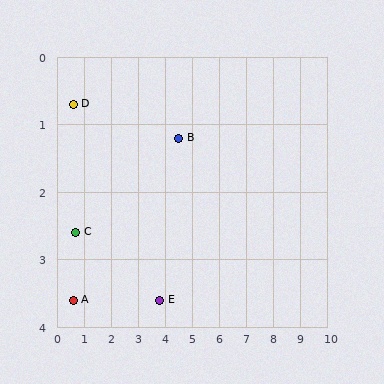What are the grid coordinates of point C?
Point C is at approximately (0.7, 2.6).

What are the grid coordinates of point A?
Point A is at approximately (0.6, 3.6).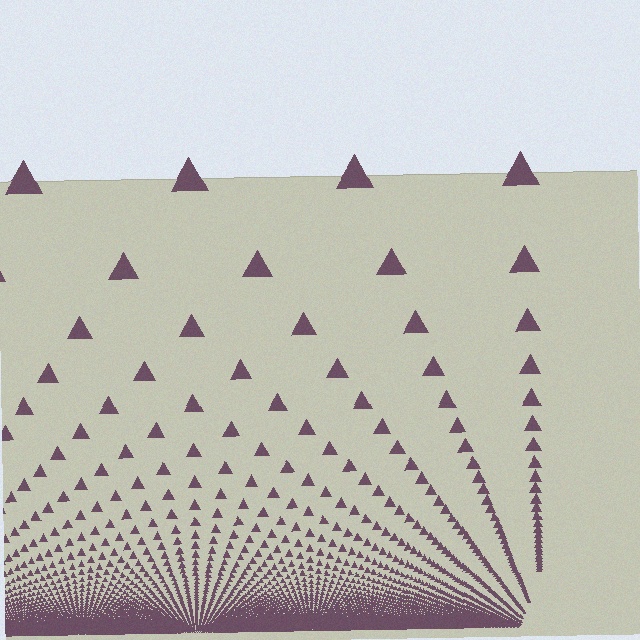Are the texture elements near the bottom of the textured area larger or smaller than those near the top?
Smaller. The gradient is inverted — elements near the bottom are smaller and denser.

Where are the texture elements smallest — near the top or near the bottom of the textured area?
Near the bottom.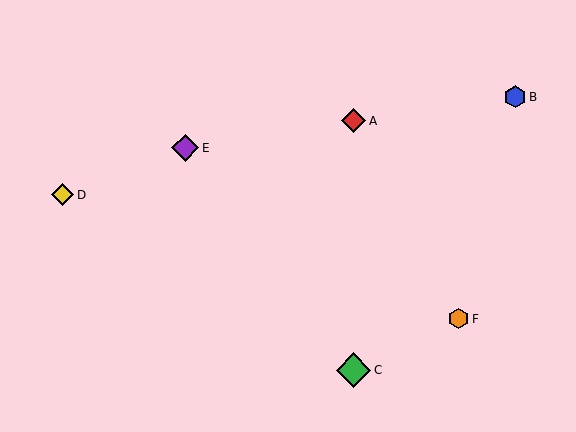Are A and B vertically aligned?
No, A is at x≈353 and B is at x≈515.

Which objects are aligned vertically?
Objects A, C are aligned vertically.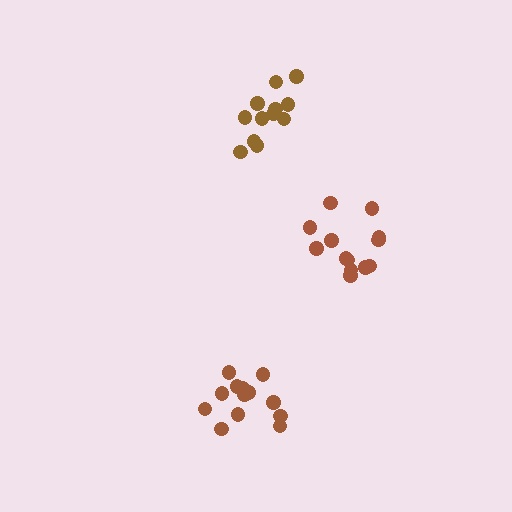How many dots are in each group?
Group 1: 13 dots, Group 2: 13 dots, Group 3: 12 dots (38 total).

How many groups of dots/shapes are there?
There are 3 groups.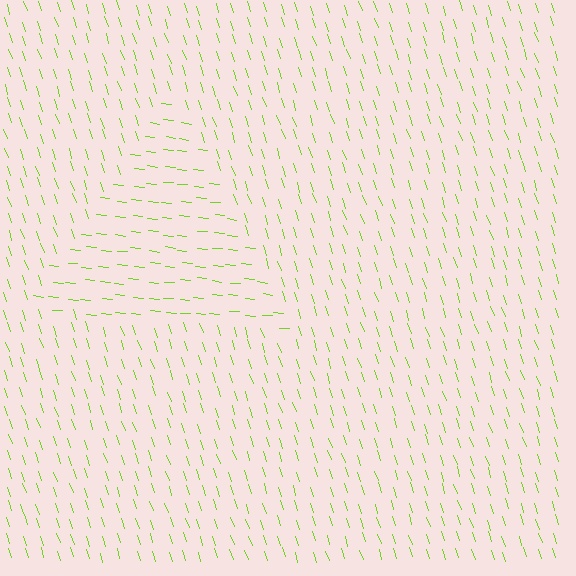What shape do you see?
I see a triangle.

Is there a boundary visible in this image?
Yes, there is a texture boundary formed by a change in line orientation.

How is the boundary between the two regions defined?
The boundary is defined purely by a change in line orientation (approximately 66 degrees difference). All lines are the same color and thickness.